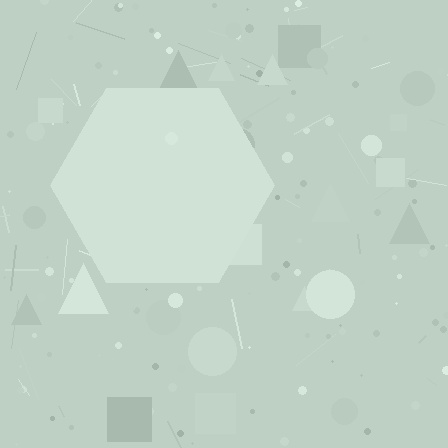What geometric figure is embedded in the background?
A hexagon is embedded in the background.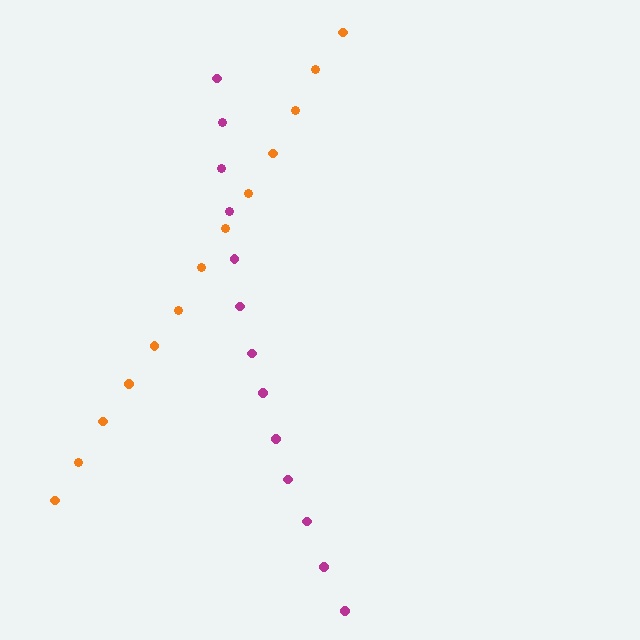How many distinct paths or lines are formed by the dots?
There are 2 distinct paths.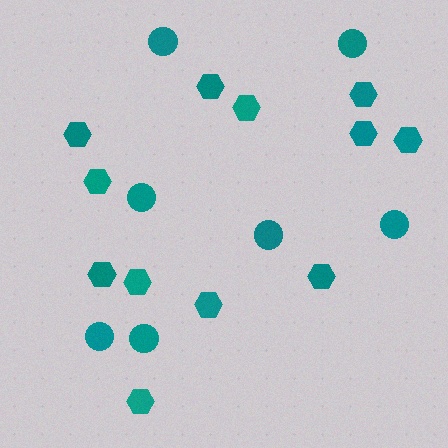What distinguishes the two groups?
There are 2 groups: one group of hexagons (12) and one group of circles (7).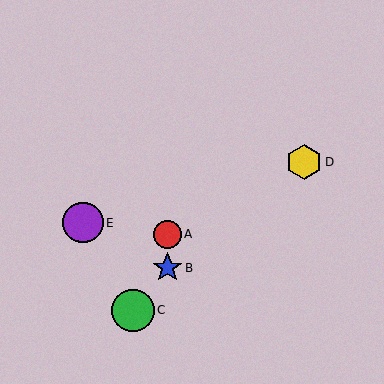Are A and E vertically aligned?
No, A is at x≈168 and E is at x≈83.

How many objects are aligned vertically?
2 objects (A, B) are aligned vertically.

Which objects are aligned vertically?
Objects A, B are aligned vertically.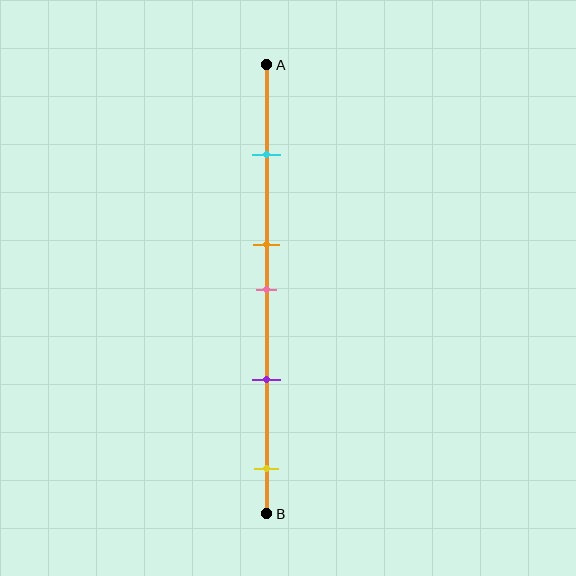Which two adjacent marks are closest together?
The orange and pink marks are the closest adjacent pair.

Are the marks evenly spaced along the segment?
No, the marks are not evenly spaced.